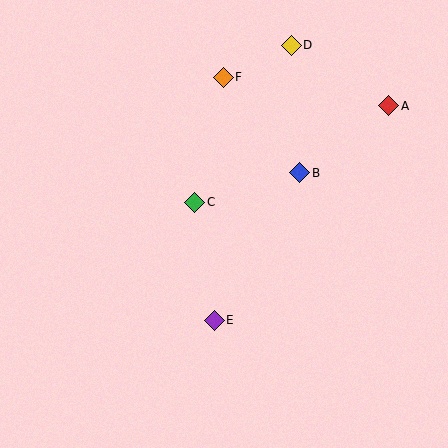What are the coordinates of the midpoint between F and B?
The midpoint between F and B is at (262, 125).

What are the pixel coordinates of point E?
Point E is at (214, 320).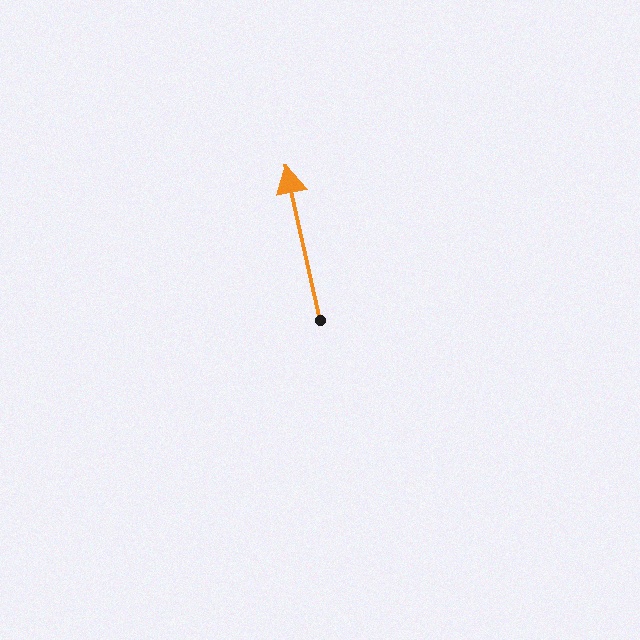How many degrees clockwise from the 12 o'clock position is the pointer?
Approximately 348 degrees.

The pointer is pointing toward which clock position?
Roughly 12 o'clock.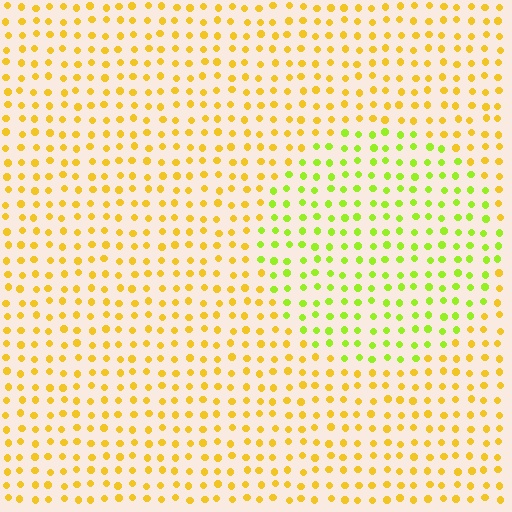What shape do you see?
I see a circle.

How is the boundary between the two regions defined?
The boundary is defined purely by a slight shift in hue (about 40 degrees). Spacing, size, and orientation are identical on both sides.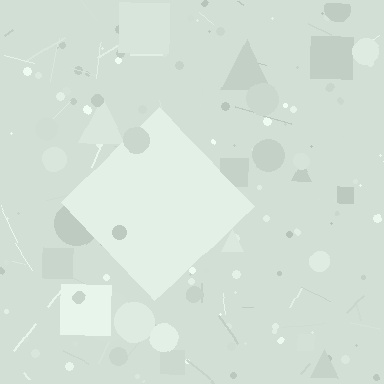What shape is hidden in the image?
A diamond is hidden in the image.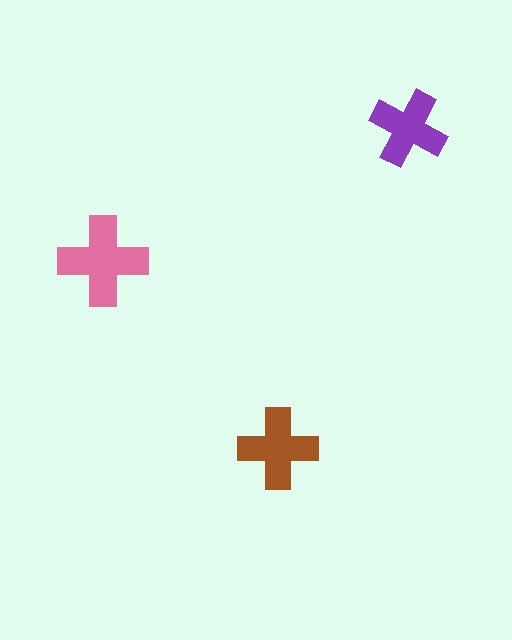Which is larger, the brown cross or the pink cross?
The pink one.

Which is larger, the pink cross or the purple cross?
The pink one.